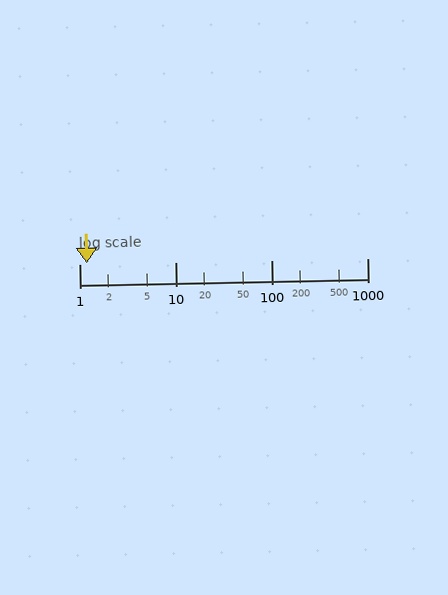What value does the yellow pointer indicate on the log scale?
The pointer indicates approximately 1.2.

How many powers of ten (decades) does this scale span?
The scale spans 3 decades, from 1 to 1000.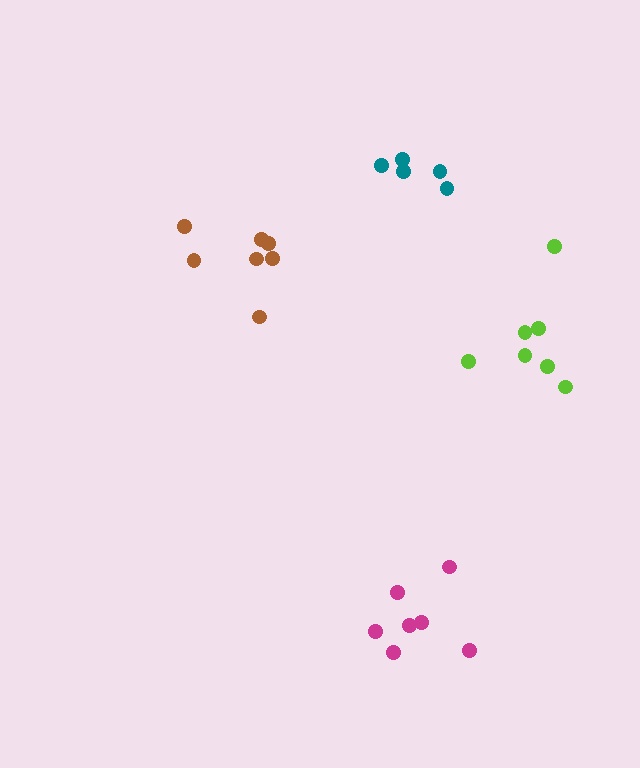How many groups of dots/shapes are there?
There are 4 groups.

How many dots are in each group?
Group 1: 7 dots, Group 2: 7 dots, Group 3: 5 dots, Group 4: 7 dots (26 total).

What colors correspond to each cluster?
The clusters are colored: brown, magenta, teal, lime.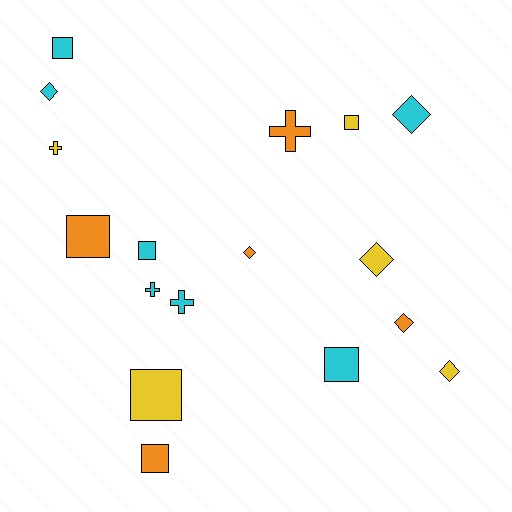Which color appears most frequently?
Cyan, with 7 objects.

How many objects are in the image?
There are 17 objects.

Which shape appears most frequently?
Square, with 7 objects.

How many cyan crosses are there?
There are 2 cyan crosses.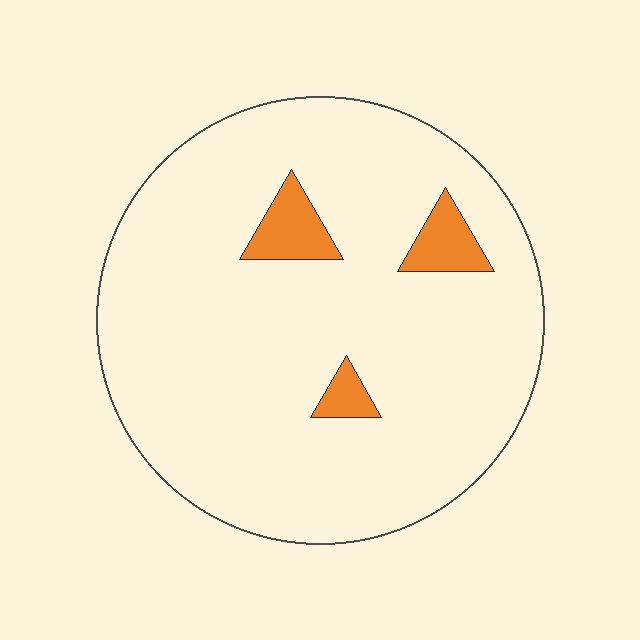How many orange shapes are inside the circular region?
3.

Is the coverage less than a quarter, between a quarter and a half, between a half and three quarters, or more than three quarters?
Less than a quarter.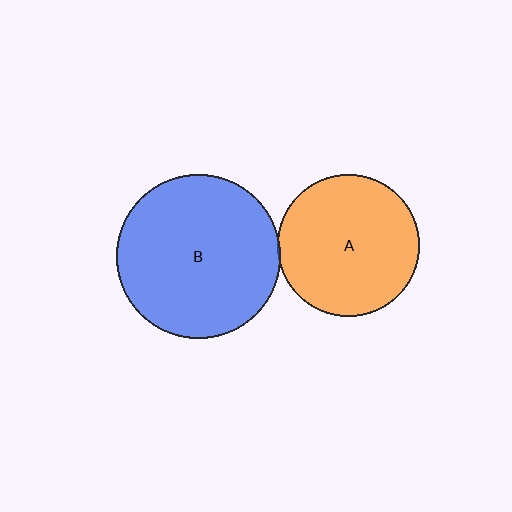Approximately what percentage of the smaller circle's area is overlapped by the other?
Approximately 5%.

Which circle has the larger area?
Circle B (blue).